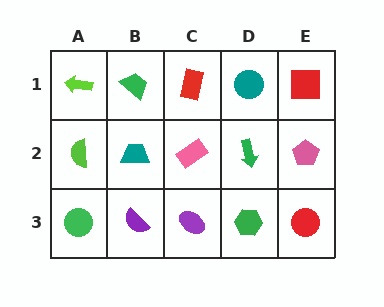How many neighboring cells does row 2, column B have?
4.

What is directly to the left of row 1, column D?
A red rectangle.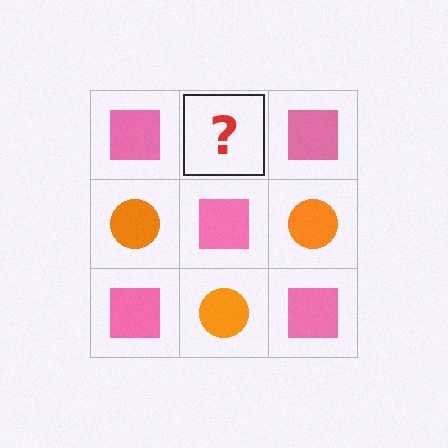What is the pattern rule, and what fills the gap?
The rule is that it alternates pink square and orange circle in a checkerboard pattern. The gap should be filled with an orange circle.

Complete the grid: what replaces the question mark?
The question mark should be replaced with an orange circle.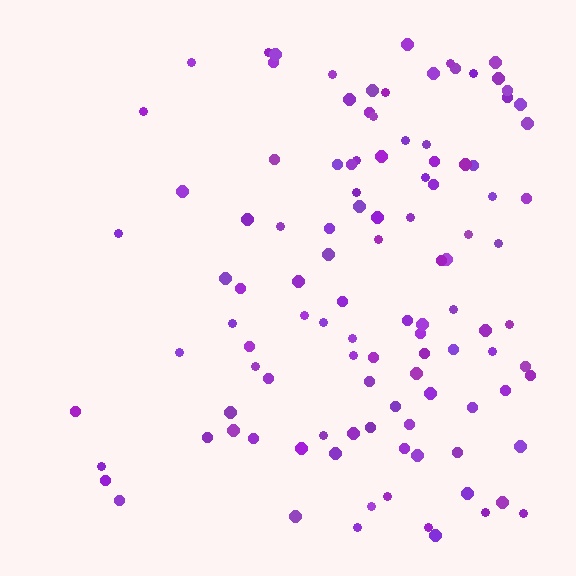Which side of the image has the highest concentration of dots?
The right.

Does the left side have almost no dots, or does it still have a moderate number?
Still a moderate number, just noticeably fewer than the right.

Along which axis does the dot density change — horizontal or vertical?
Horizontal.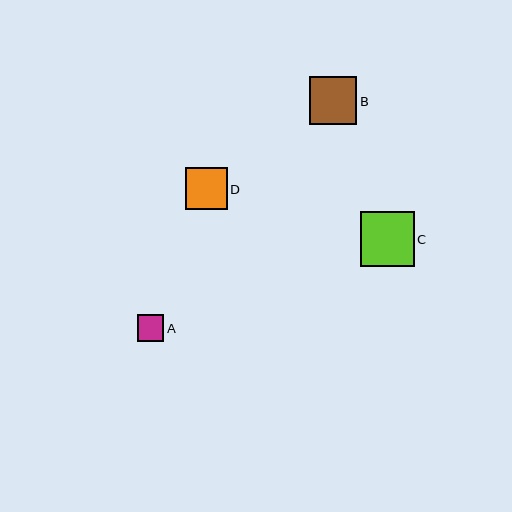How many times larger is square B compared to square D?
Square B is approximately 1.1 times the size of square D.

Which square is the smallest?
Square A is the smallest with a size of approximately 27 pixels.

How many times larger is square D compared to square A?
Square D is approximately 1.6 times the size of square A.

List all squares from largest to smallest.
From largest to smallest: C, B, D, A.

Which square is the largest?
Square C is the largest with a size of approximately 54 pixels.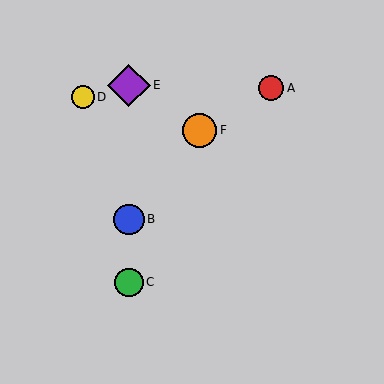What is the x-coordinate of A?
Object A is at x≈271.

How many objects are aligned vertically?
3 objects (B, C, E) are aligned vertically.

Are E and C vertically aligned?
Yes, both are at x≈129.